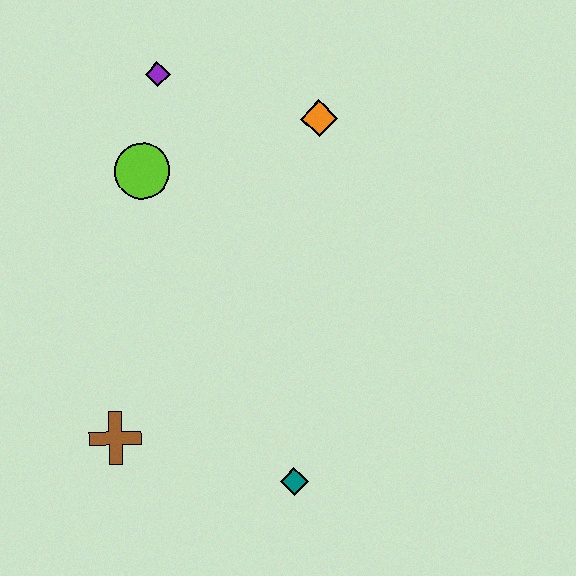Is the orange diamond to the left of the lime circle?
No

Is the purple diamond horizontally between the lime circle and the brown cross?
No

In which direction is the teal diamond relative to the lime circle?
The teal diamond is below the lime circle.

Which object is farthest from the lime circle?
The teal diamond is farthest from the lime circle.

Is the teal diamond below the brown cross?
Yes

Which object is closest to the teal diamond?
The brown cross is closest to the teal diamond.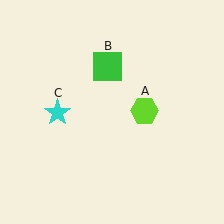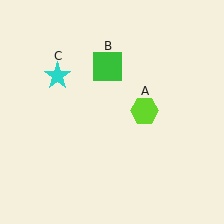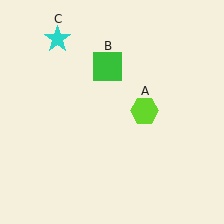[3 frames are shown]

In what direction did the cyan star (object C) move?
The cyan star (object C) moved up.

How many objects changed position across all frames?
1 object changed position: cyan star (object C).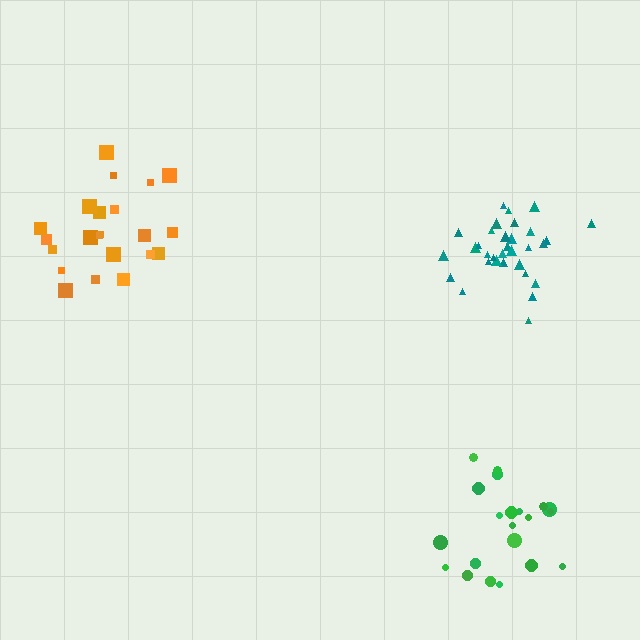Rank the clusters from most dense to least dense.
teal, green, orange.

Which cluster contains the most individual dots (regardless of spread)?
Teal (32).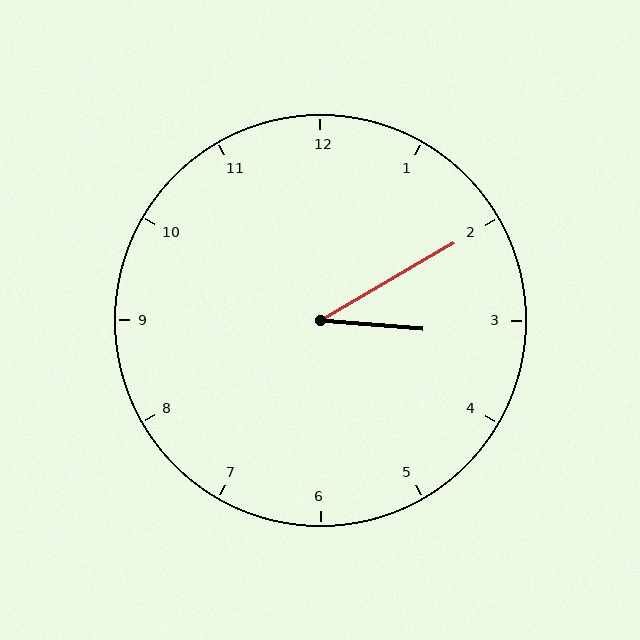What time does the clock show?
3:10.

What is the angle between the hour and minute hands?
Approximately 35 degrees.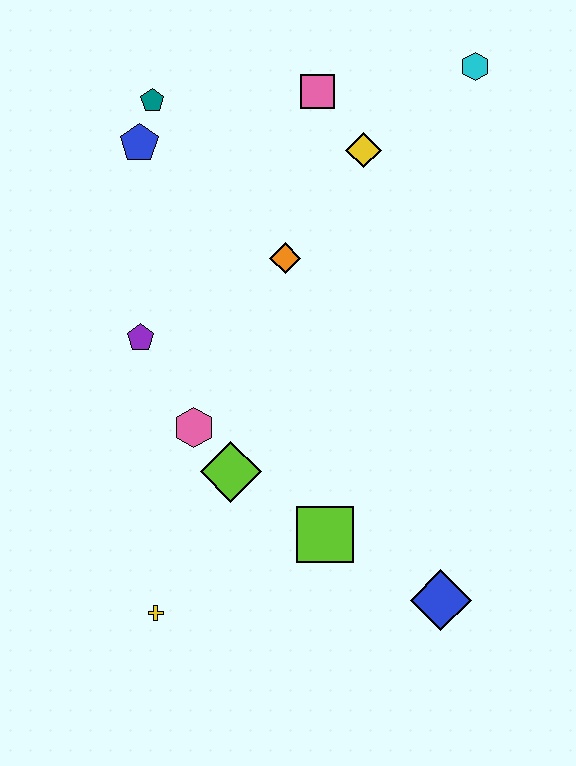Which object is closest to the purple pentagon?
The pink hexagon is closest to the purple pentagon.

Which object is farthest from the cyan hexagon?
The yellow cross is farthest from the cyan hexagon.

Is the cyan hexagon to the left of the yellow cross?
No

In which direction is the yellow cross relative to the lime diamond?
The yellow cross is below the lime diamond.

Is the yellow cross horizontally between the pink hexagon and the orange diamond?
No